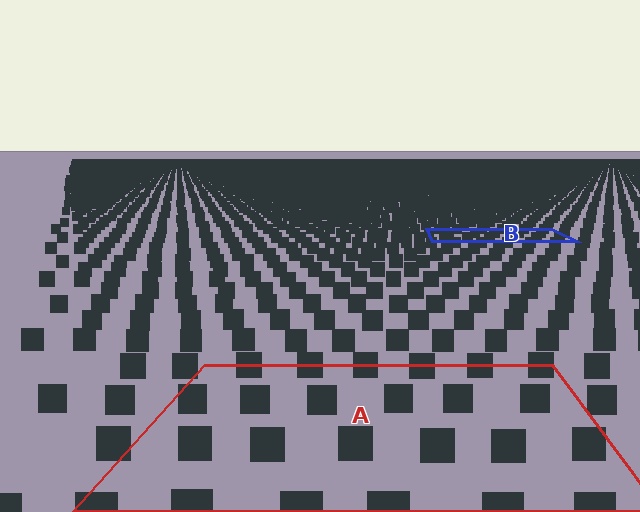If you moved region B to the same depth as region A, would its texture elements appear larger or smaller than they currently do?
They would appear larger. At a closer depth, the same texture elements are projected at a bigger on-screen size.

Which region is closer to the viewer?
Region A is closer. The texture elements there are larger and more spread out.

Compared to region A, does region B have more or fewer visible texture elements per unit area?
Region B has more texture elements per unit area — they are packed more densely because it is farther away.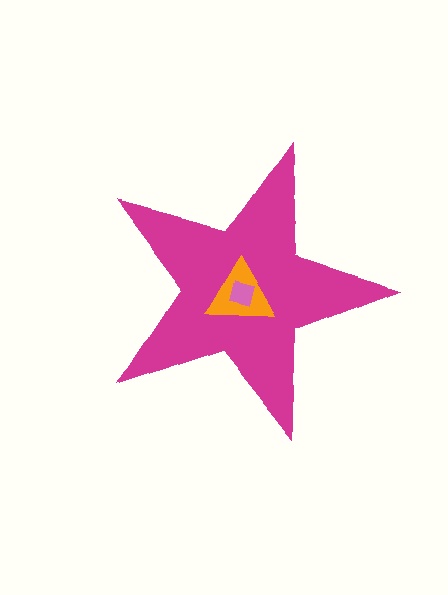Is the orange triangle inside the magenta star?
Yes.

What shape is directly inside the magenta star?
The orange triangle.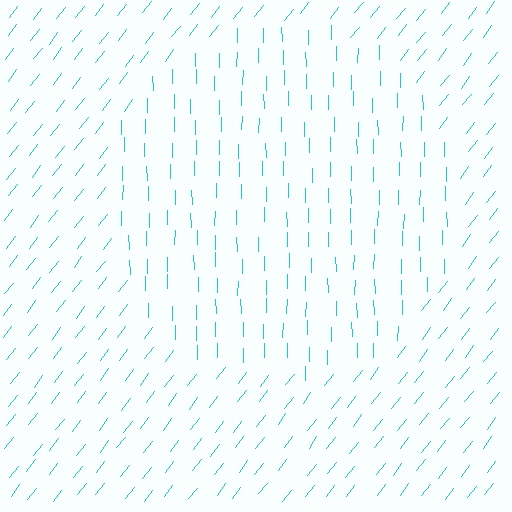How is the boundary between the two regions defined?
The boundary is defined purely by a change in line orientation (approximately 38 degrees difference). All lines are the same color and thickness.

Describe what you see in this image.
The image is filled with small cyan line segments. A circle region in the image has lines oriented differently from the surrounding lines, creating a visible texture boundary.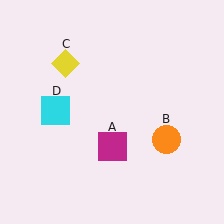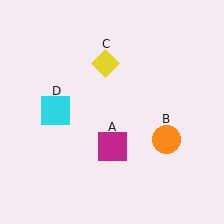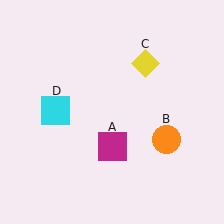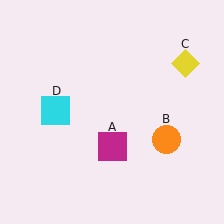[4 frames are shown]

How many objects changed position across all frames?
1 object changed position: yellow diamond (object C).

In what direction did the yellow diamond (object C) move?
The yellow diamond (object C) moved right.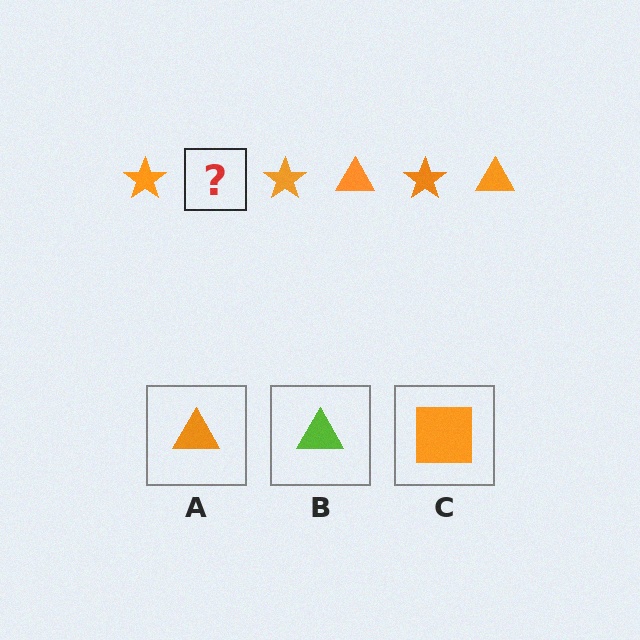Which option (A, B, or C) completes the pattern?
A.